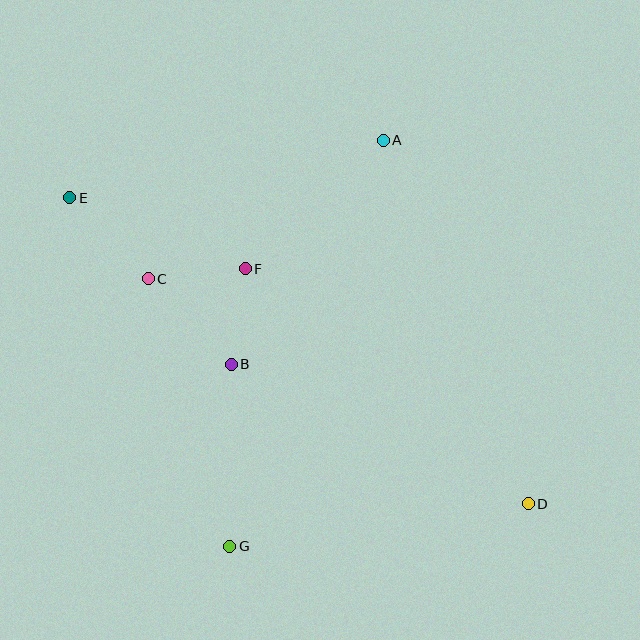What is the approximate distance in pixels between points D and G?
The distance between D and G is approximately 301 pixels.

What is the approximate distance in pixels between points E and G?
The distance between E and G is approximately 383 pixels.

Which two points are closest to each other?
Points B and F are closest to each other.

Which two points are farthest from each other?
Points D and E are farthest from each other.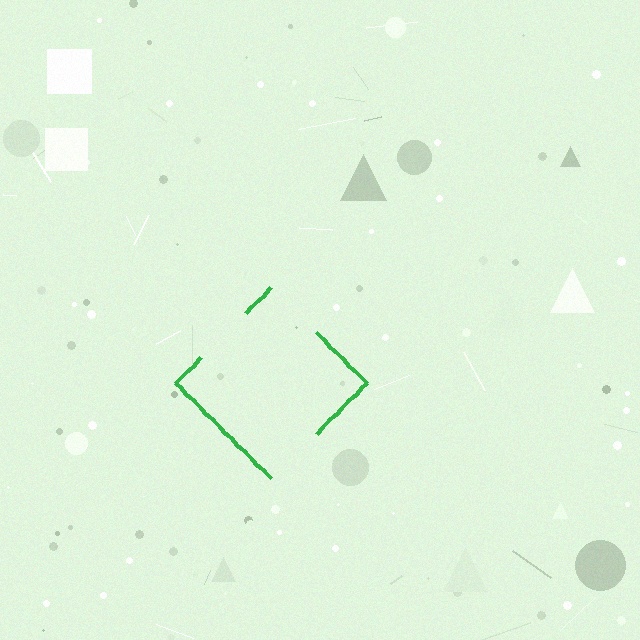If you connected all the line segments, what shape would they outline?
They would outline a diamond.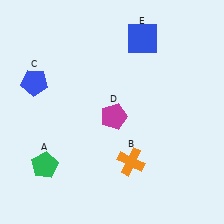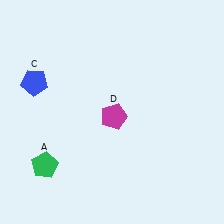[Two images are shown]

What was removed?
The orange cross (B), the blue square (E) were removed in Image 2.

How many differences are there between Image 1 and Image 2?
There are 2 differences between the two images.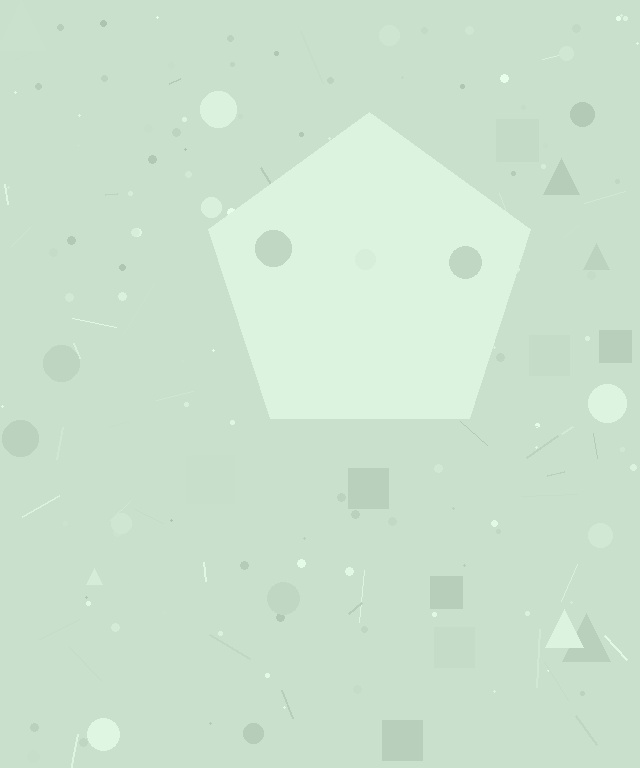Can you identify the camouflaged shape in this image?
The camouflaged shape is a pentagon.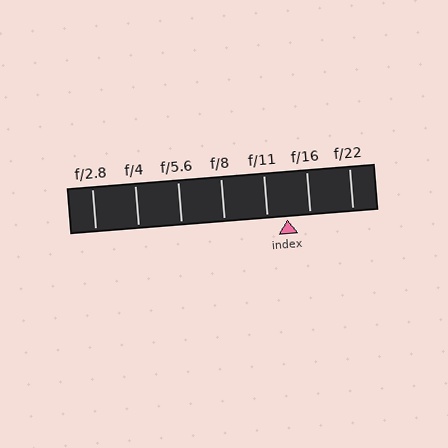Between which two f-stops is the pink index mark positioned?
The index mark is between f/11 and f/16.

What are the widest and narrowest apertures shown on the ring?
The widest aperture shown is f/2.8 and the narrowest is f/22.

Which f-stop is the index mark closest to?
The index mark is closest to f/11.